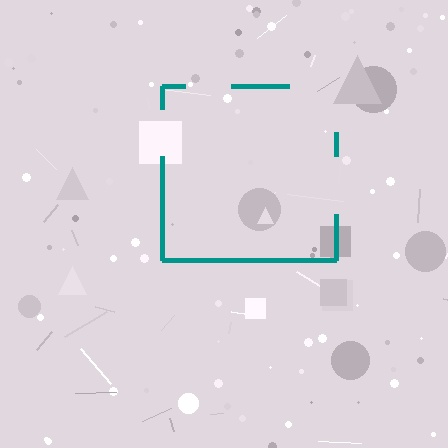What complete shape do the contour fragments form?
The contour fragments form a square.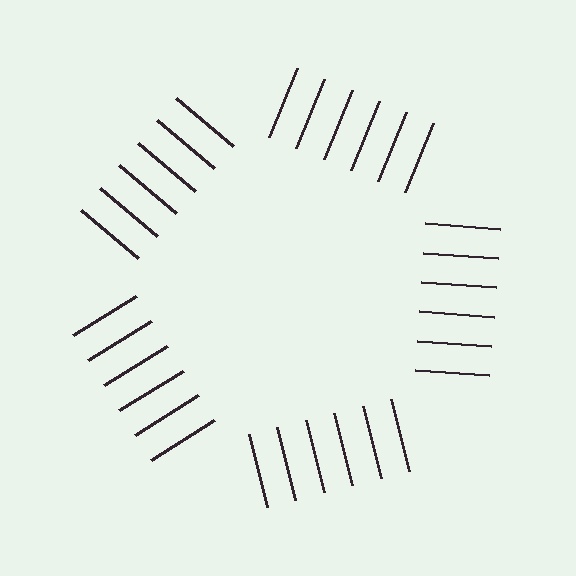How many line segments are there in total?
30 — 6 along each of the 5 edges.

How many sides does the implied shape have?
5 sides — the line-ends trace a pentagon.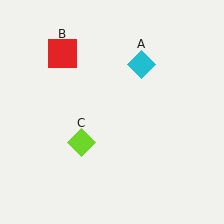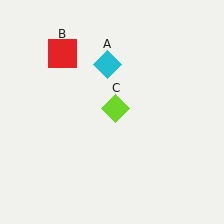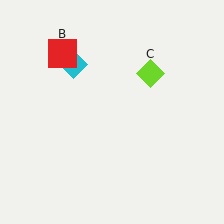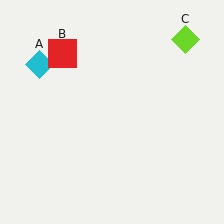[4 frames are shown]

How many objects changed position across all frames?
2 objects changed position: cyan diamond (object A), lime diamond (object C).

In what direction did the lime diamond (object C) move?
The lime diamond (object C) moved up and to the right.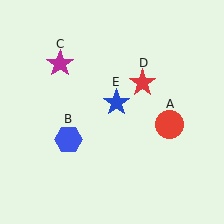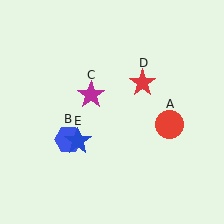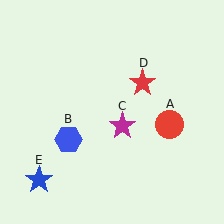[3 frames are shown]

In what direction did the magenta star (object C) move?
The magenta star (object C) moved down and to the right.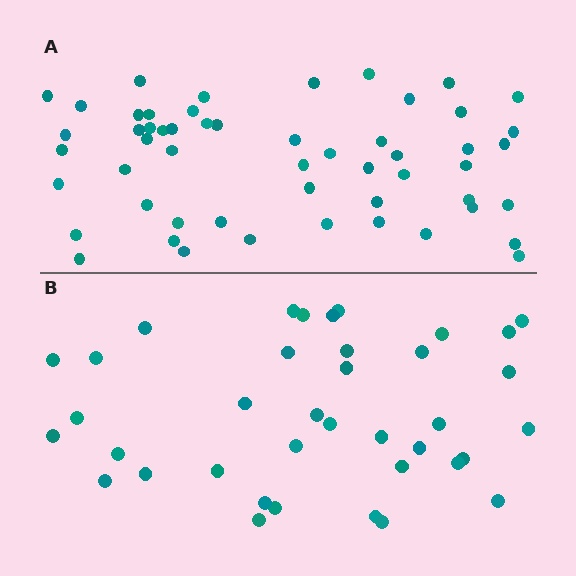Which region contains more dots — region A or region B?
Region A (the top region) has more dots.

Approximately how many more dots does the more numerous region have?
Region A has approximately 15 more dots than region B.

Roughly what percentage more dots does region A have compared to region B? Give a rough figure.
About 40% more.